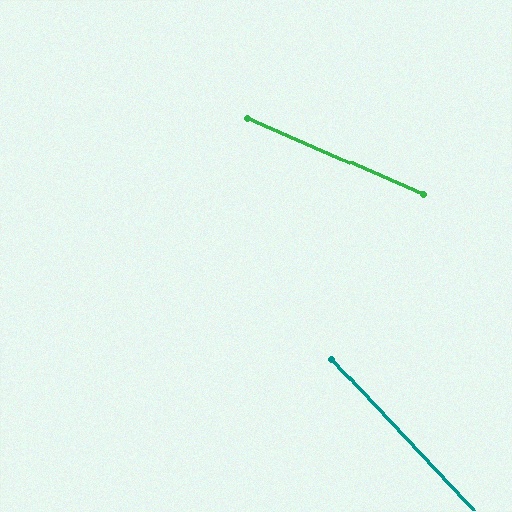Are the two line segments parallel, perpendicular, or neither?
Neither parallel nor perpendicular — they differ by about 23°.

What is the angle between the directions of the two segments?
Approximately 23 degrees.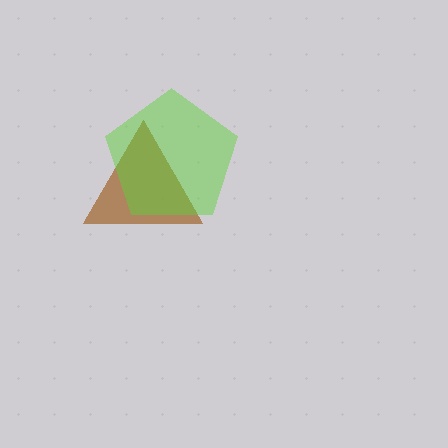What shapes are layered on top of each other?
The layered shapes are: a brown triangle, a lime pentagon.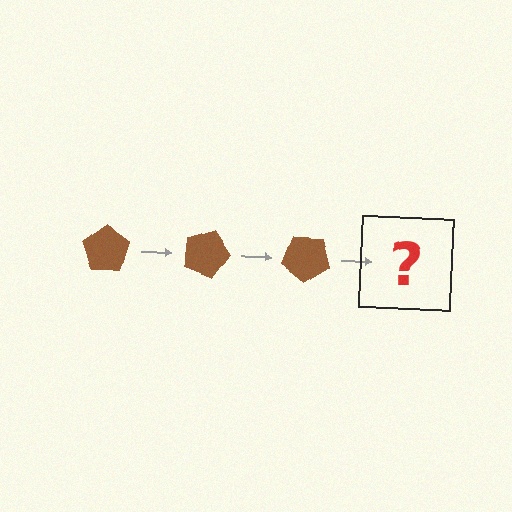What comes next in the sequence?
The next element should be a brown pentagon rotated 60 degrees.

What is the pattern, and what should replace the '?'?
The pattern is that the pentagon rotates 20 degrees each step. The '?' should be a brown pentagon rotated 60 degrees.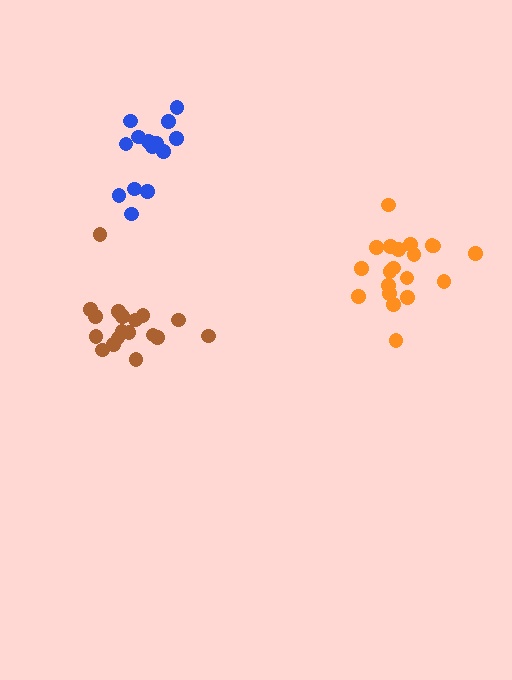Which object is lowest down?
The brown cluster is bottommost.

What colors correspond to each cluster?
The clusters are colored: orange, blue, brown.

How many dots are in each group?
Group 1: 20 dots, Group 2: 14 dots, Group 3: 18 dots (52 total).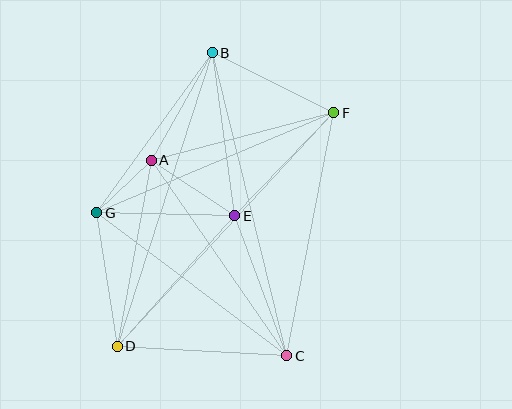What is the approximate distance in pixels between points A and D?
The distance between A and D is approximately 189 pixels.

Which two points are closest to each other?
Points A and G are closest to each other.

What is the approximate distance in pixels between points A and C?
The distance between A and C is approximately 238 pixels.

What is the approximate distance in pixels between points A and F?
The distance between A and F is approximately 188 pixels.